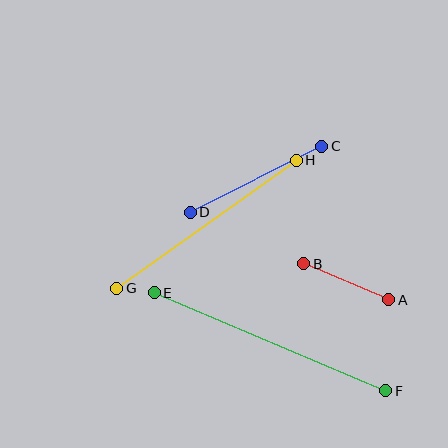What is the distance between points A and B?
The distance is approximately 92 pixels.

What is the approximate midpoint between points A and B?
The midpoint is at approximately (346, 282) pixels.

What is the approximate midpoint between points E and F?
The midpoint is at approximately (270, 342) pixels.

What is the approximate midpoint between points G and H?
The midpoint is at approximately (206, 224) pixels.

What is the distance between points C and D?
The distance is approximately 147 pixels.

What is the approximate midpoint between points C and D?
The midpoint is at approximately (256, 179) pixels.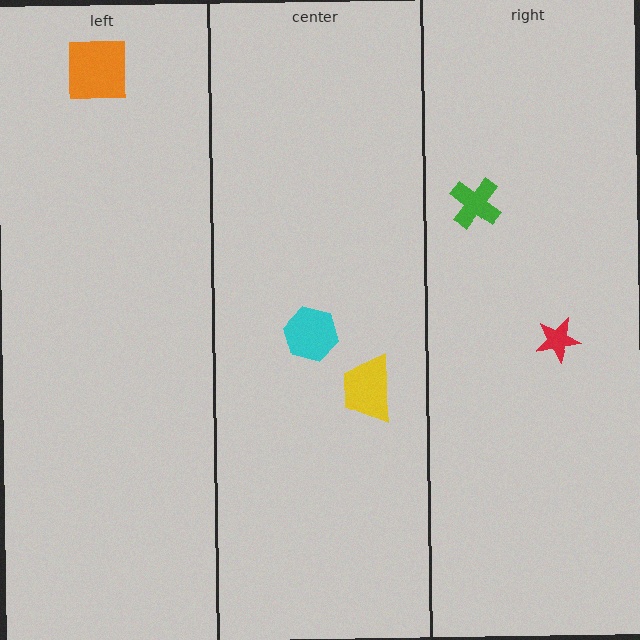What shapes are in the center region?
The cyan hexagon, the yellow trapezoid.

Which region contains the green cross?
The right region.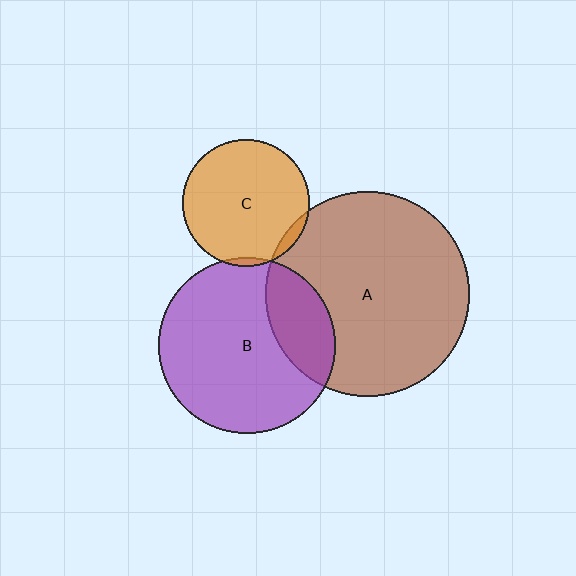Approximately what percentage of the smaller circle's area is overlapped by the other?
Approximately 5%.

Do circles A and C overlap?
Yes.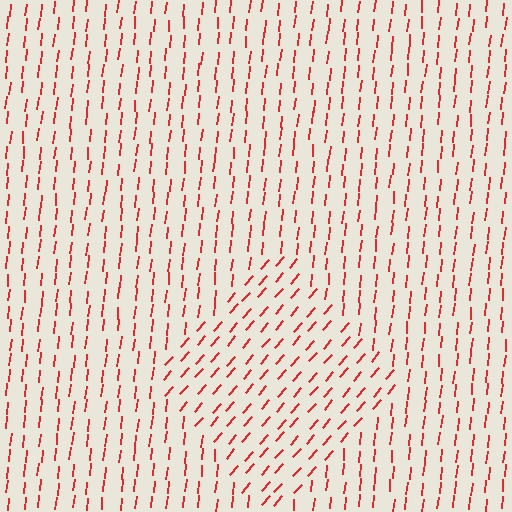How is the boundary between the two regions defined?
The boundary is defined purely by a change in line orientation (approximately 35 degrees difference). All lines are the same color and thickness.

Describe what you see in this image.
The image is filled with small red line segments. A diamond region in the image has lines oriented differently from the surrounding lines, creating a visible texture boundary.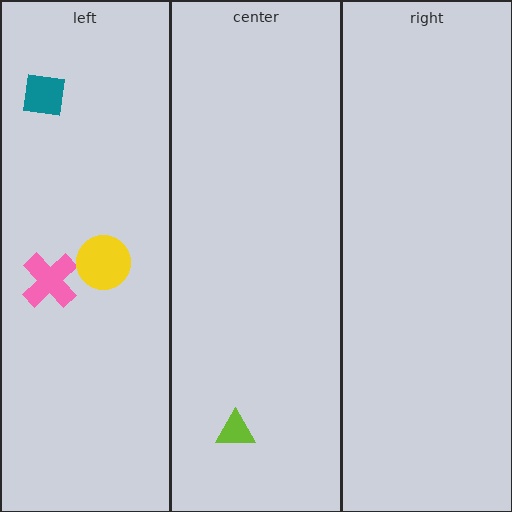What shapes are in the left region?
The pink cross, the yellow circle, the teal square.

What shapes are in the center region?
The lime triangle.